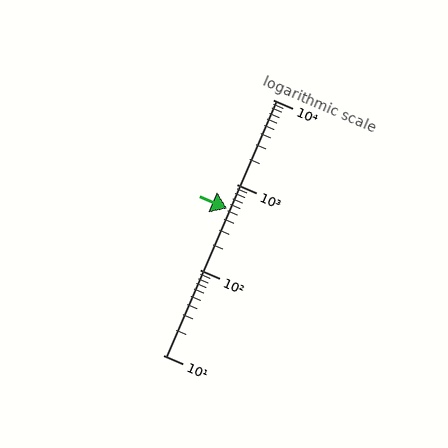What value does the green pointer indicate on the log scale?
The pointer indicates approximately 530.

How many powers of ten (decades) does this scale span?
The scale spans 3 decades, from 10 to 10000.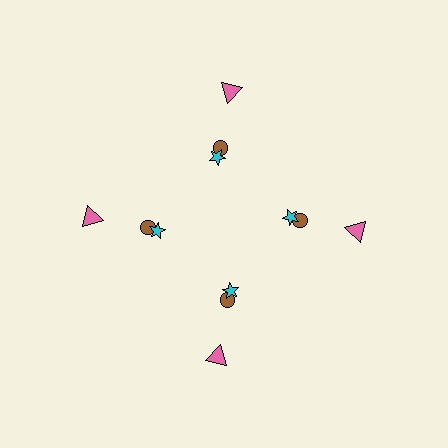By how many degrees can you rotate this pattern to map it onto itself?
The pattern maps onto itself every 90 degrees of rotation.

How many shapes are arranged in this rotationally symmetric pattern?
There are 12 shapes, arranged in 4 groups of 3.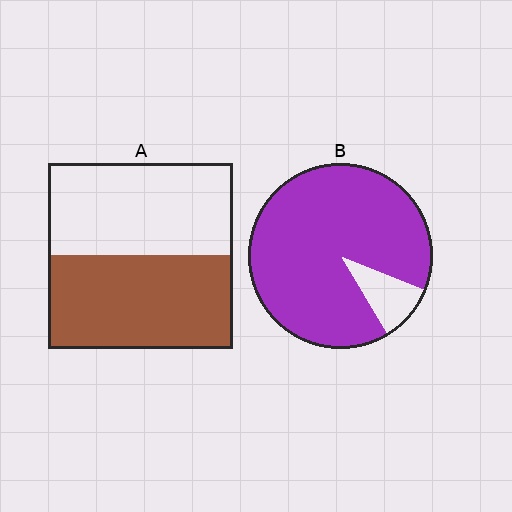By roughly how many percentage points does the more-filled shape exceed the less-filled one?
By roughly 40 percentage points (B over A).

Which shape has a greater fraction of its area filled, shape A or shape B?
Shape B.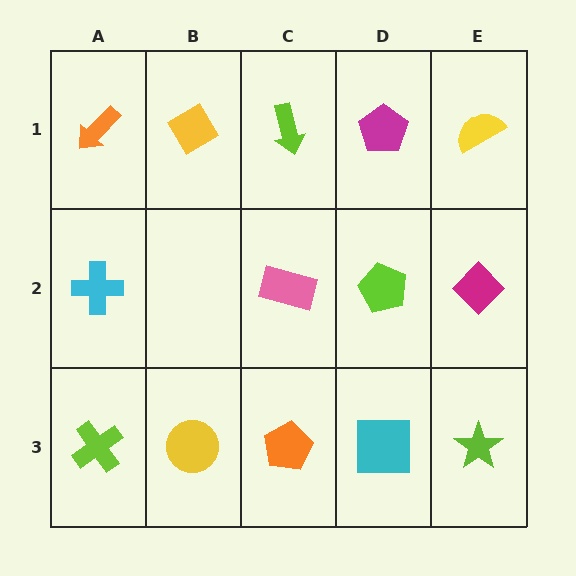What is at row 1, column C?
A lime arrow.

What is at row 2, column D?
A lime pentagon.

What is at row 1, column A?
An orange arrow.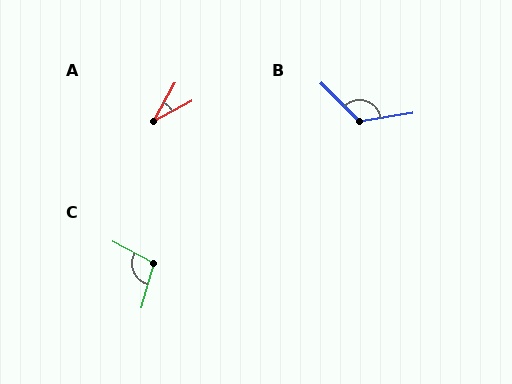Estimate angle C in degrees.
Approximately 102 degrees.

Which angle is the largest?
B, at approximately 126 degrees.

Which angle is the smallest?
A, at approximately 32 degrees.